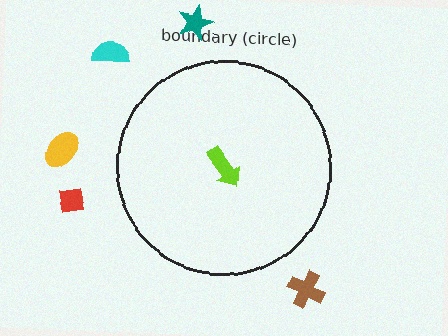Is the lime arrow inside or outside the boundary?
Inside.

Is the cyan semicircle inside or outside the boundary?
Outside.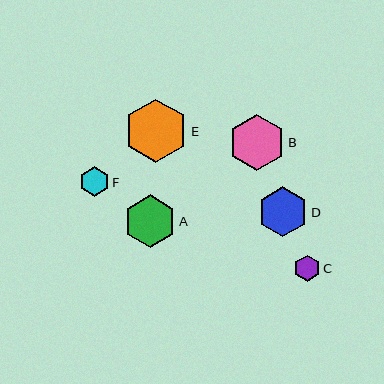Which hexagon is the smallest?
Hexagon C is the smallest with a size of approximately 26 pixels.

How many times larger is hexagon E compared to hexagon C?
Hexagon E is approximately 2.4 times the size of hexagon C.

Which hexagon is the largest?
Hexagon E is the largest with a size of approximately 64 pixels.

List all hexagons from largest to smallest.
From largest to smallest: E, B, A, D, F, C.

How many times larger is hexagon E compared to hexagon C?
Hexagon E is approximately 2.4 times the size of hexagon C.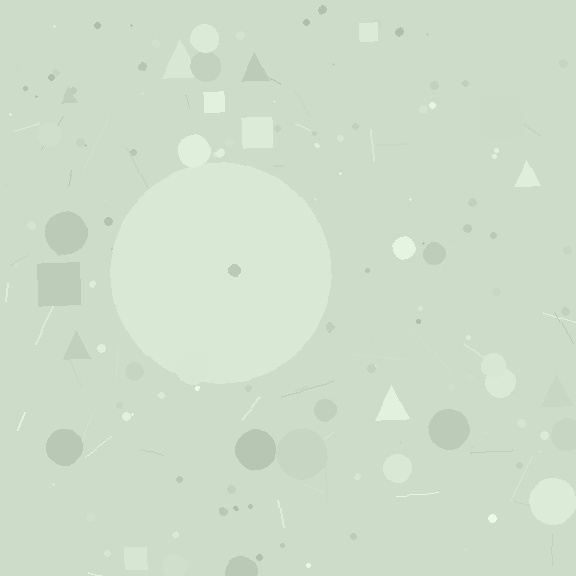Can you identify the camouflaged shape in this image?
The camouflaged shape is a circle.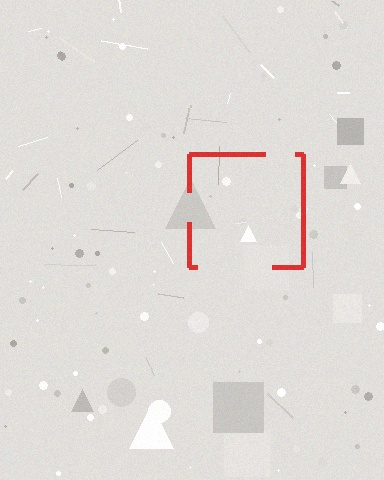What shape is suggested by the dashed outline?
The dashed outline suggests a square.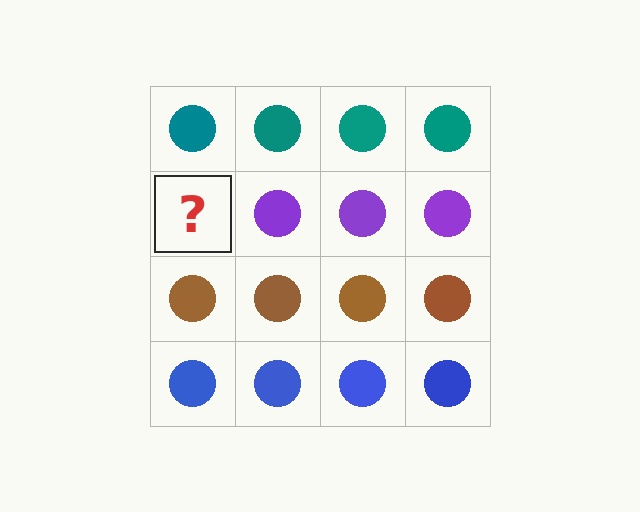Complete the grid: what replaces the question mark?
The question mark should be replaced with a purple circle.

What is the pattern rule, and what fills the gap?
The rule is that each row has a consistent color. The gap should be filled with a purple circle.